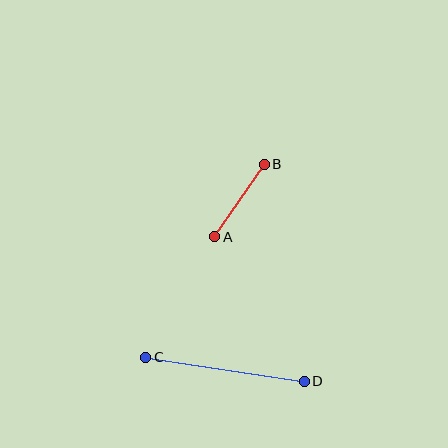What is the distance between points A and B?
The distance is approximately 88 pixels.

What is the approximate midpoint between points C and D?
The midpoint is at approximately (225, 369) pixels.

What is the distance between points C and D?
The distance is approximately 160 pixels.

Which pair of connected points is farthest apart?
Points C and D are farthest apart.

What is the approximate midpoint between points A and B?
The midpoint is at approximately (239, 200) pixels.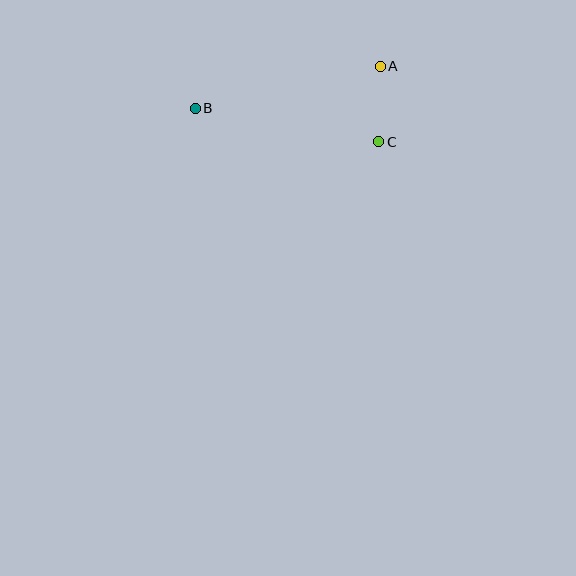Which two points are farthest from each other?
Points A and B are farthest from each other.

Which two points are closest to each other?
Points A and C are closest to each other.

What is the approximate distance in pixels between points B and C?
The distance between B and C is approximately 187 pixels.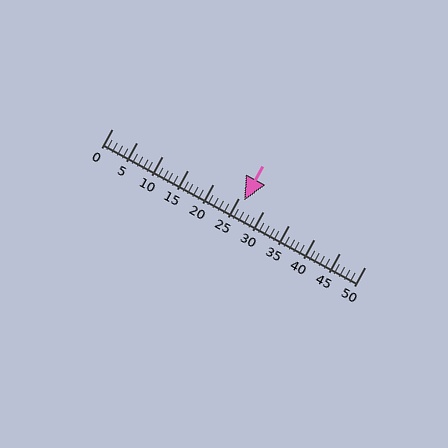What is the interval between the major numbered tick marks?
The major tick marks are spaced 5 units apart.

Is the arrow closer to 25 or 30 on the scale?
The arrow is closer to 25.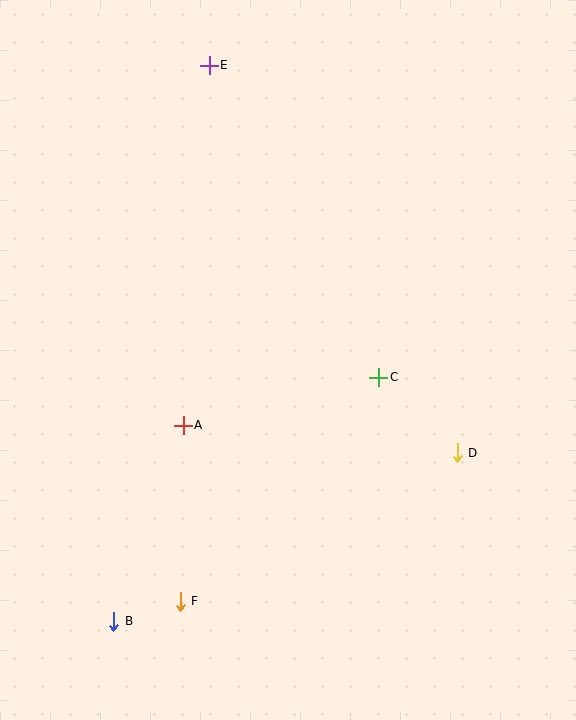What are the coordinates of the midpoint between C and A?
The midpoint between C and A is at (281, 401).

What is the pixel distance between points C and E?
The distance between C and E is 355 pixels.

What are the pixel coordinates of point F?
Point F is at (180, 601).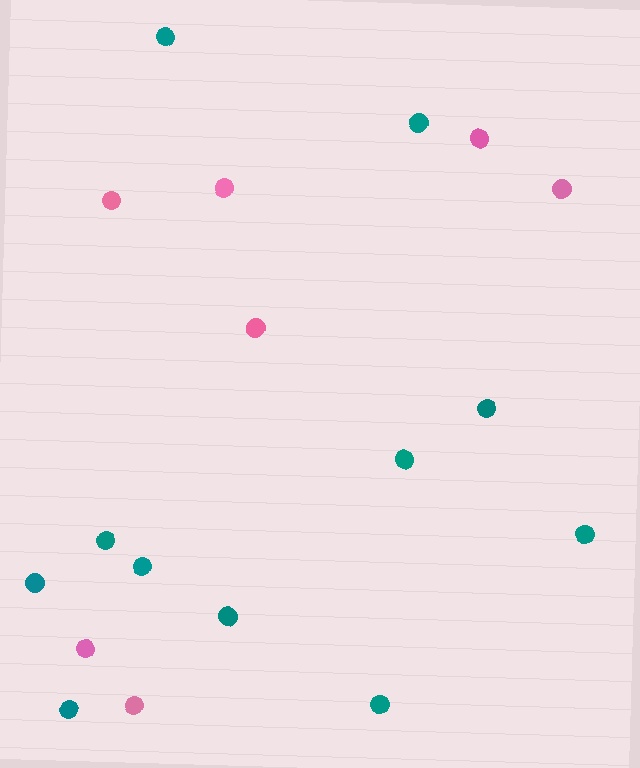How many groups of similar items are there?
There are 2 groups: one group of teal circles (11) and one group of pink circles (7).